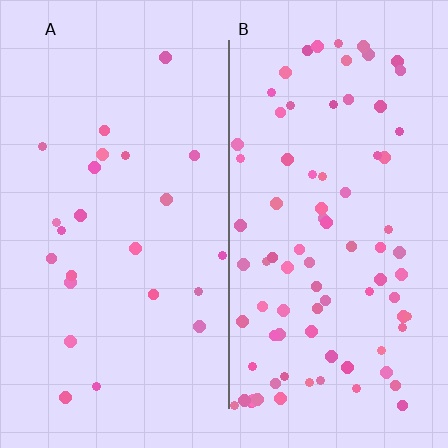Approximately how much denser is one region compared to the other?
Approximately 3.3× — region B over region A.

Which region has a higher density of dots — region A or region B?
B (the right).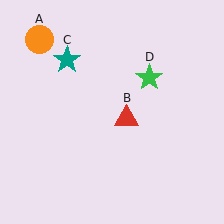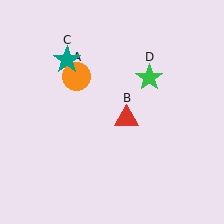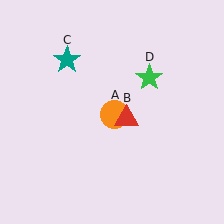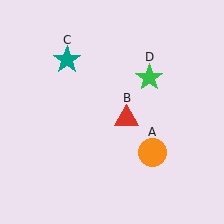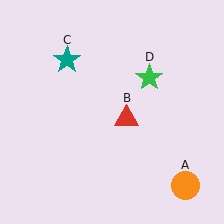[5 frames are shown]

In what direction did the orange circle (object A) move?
The orange circle (object A) moved down and to the right.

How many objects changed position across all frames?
1 object changed position: orange circle (object A).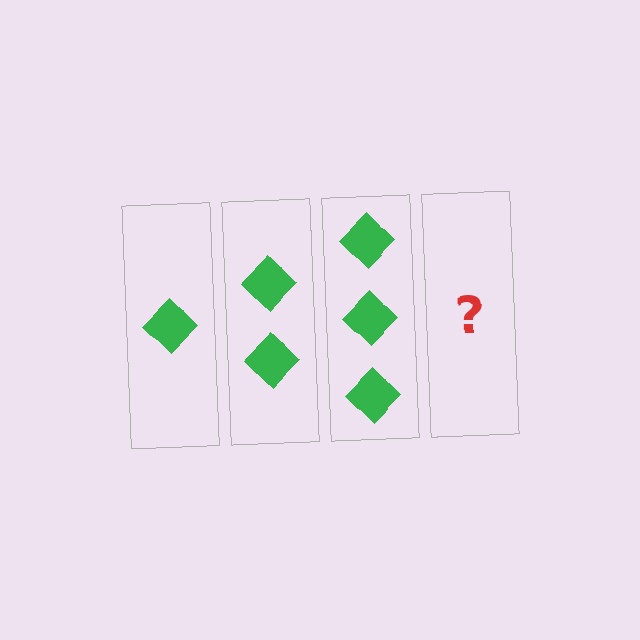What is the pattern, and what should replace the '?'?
The pattern is that each step adds one more diamond. The '?' should be 4 diamonds.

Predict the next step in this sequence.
The next step is 4 diamonds.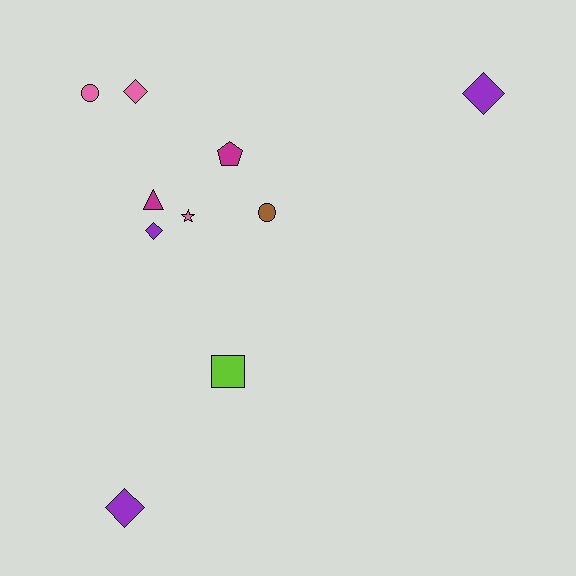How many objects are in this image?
There are 10 objects.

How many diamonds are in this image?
There are 4 diamonds.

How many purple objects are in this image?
There are 3 purple objects.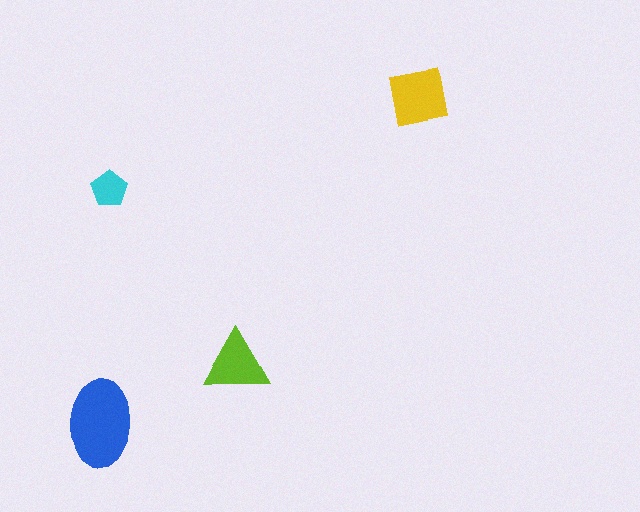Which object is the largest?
The blue ellipse.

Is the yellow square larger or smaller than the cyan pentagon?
Larger.